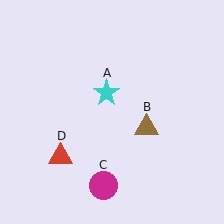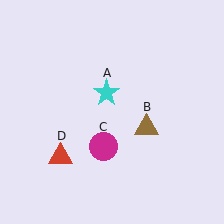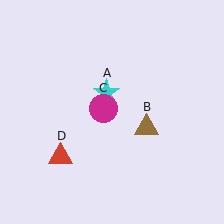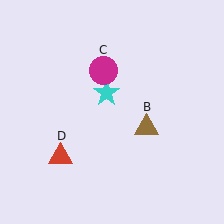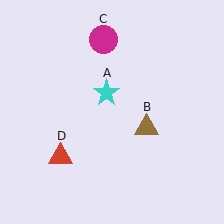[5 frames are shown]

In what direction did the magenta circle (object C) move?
The magenta circle (object C) moved up.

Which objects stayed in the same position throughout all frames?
Cyan star (object A) and brown triangle (object B) and red triangle (object D) remained stationary.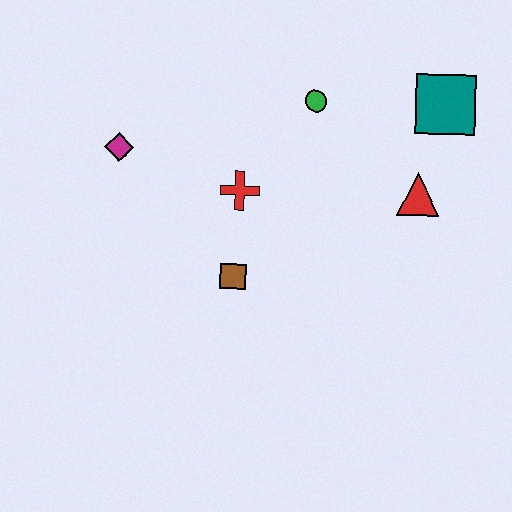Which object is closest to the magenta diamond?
The red cross is closest to the magenta diamond.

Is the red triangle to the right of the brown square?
Yes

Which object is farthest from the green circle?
The magenta diamond is farthest from the green circle.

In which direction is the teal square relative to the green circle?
The teal square is to the right of the green circle.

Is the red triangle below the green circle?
Yes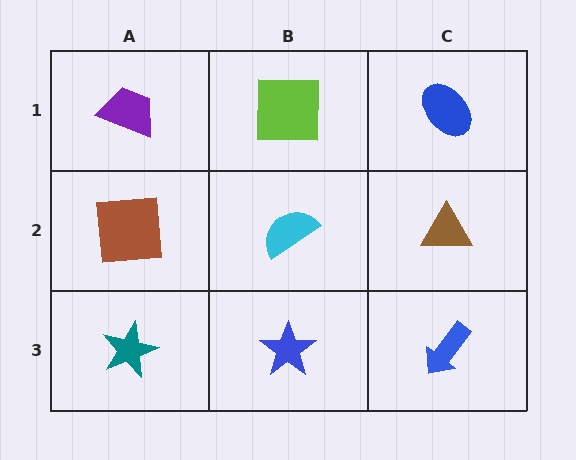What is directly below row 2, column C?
A blue arrow.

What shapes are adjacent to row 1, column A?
A brown square (row 2, column A), a lime square (row 1, column B).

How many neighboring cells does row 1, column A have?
2.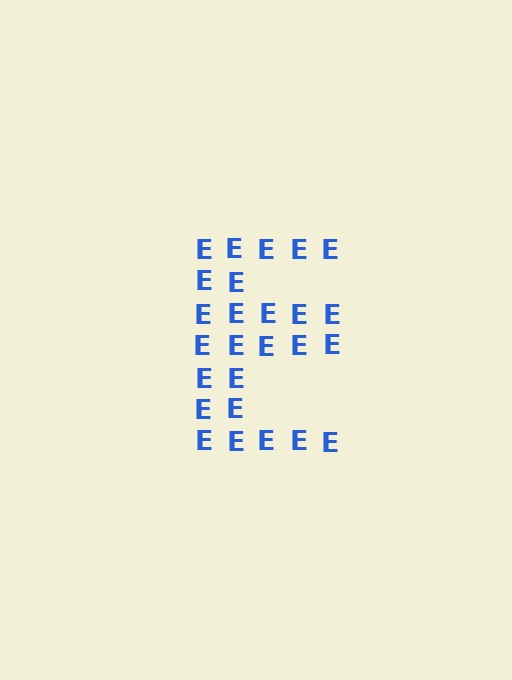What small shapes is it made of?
It is made of small letter E's.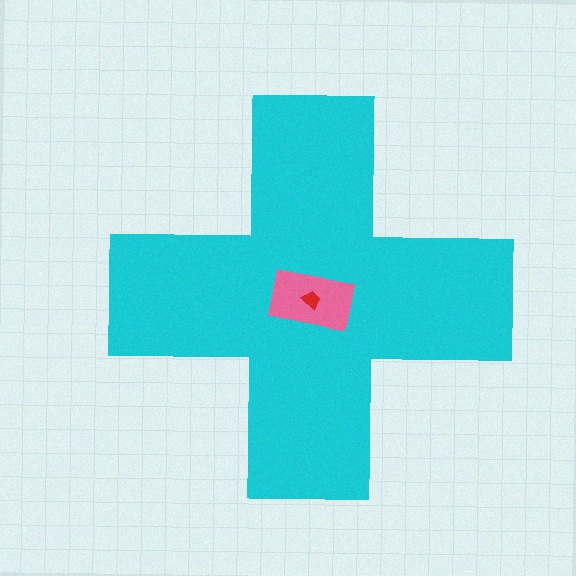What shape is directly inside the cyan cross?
The pink rectangle.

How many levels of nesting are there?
3.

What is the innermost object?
The red trapezoid.